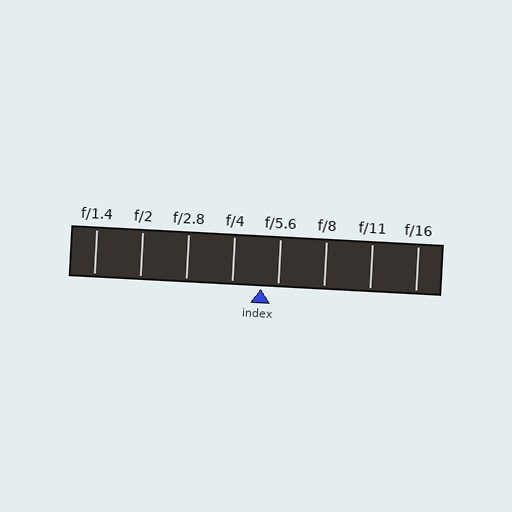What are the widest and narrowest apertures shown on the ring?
The widest aperture shown is f/1.4 and the narrowest is f/16.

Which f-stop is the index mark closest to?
The index mark is closest to f/5.6.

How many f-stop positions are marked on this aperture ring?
There are 8 f-stop positions marked.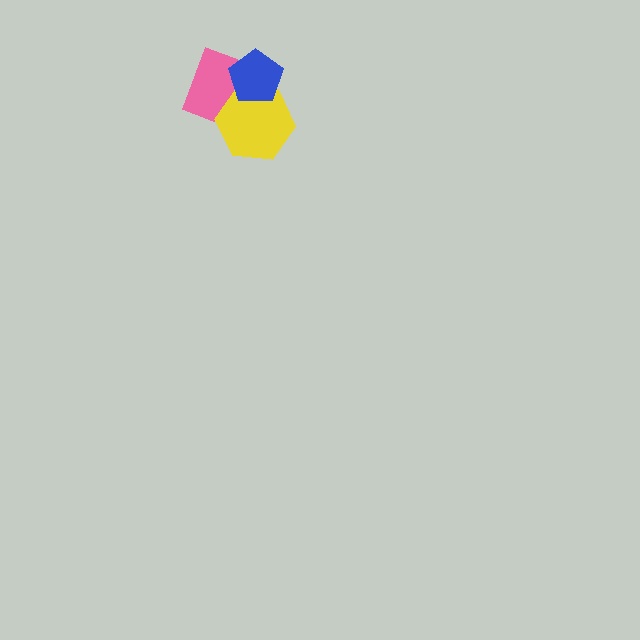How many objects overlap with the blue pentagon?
2 objects overlap with the blue pentagon.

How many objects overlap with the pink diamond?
2 objects overlap with the pink diamond.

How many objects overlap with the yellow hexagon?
2 objects overlap with the yellow hexagon.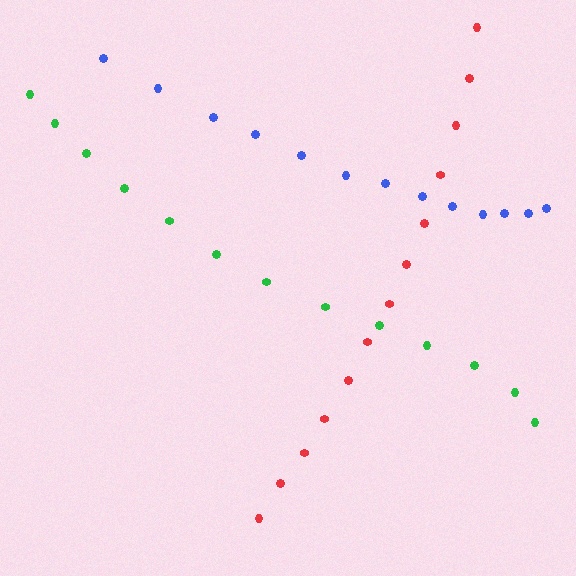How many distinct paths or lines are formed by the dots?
There are 3 distinct paths.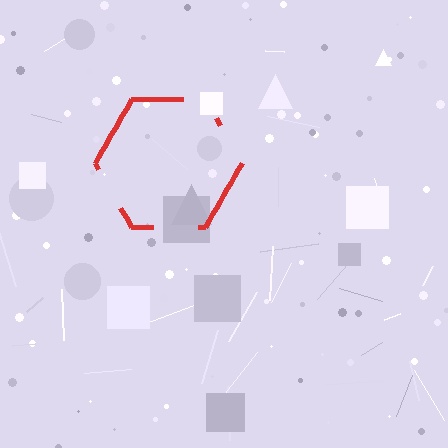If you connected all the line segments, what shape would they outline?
They would outline a hexagon.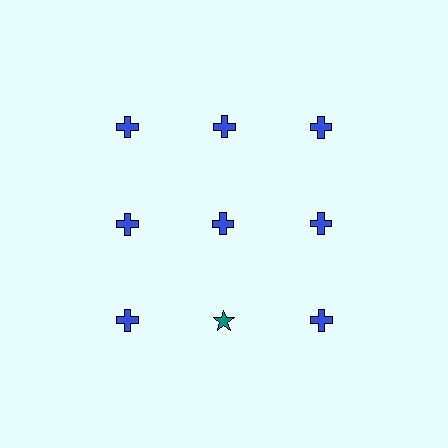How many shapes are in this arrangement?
There are 9 shapes arranged in a grid pattern.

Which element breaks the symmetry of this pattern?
The teal star in the third row, second from left column breaks the symmetry. All other shapes are blue crosses.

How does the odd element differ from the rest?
It differs in both color (teal instead of blue) and shape (star instead of cross).